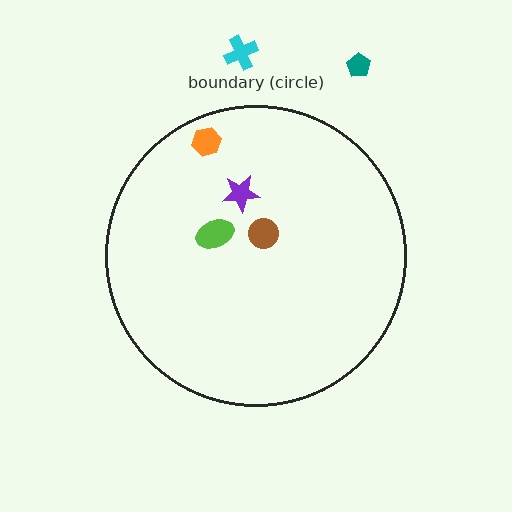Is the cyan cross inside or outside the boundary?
Outside.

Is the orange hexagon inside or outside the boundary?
Inside.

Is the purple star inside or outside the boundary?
Inside.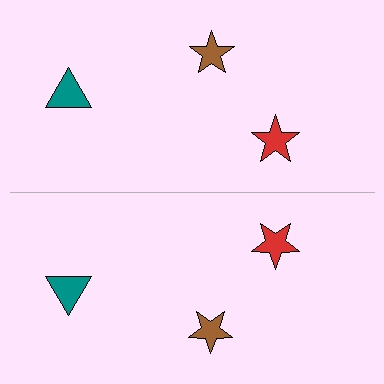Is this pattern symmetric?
Yes, this pattern has bilateral (reflection) symmetry.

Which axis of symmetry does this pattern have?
The pattern has a horizontal axis of symmetry running through the center of the image.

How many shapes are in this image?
There are 6 shapes in this image.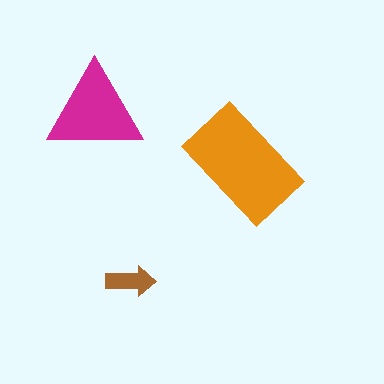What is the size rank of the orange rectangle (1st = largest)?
1st.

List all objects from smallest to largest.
The brown arrow, the magenta triangle, the orange rectangle.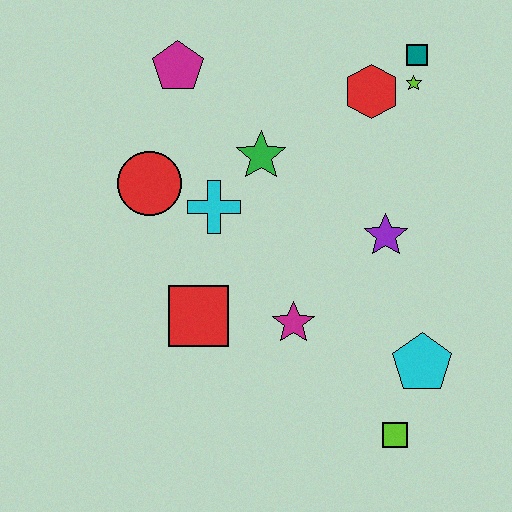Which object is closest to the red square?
The magenta star is closest to the red square.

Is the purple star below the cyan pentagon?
No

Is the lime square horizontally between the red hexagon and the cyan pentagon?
Yes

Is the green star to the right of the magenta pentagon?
Yes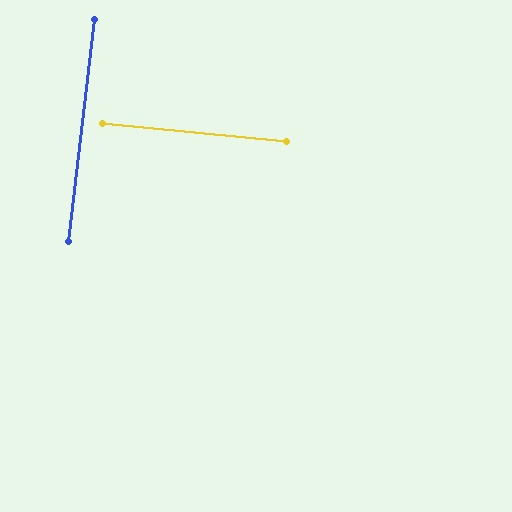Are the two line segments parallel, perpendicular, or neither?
Perpendicular — they meet at approximately 89°.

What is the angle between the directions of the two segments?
Approximately 89 degrees.